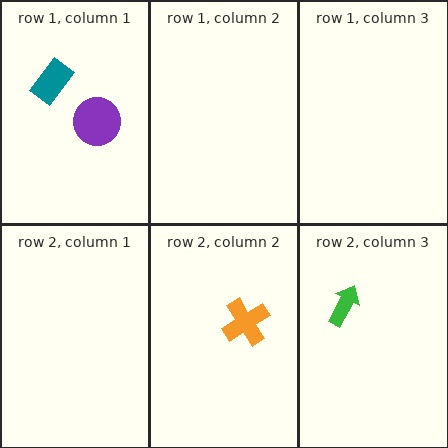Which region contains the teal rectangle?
The row 1, column 1 region.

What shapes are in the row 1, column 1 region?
The teal rectangle, the purple circle.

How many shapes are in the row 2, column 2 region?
1.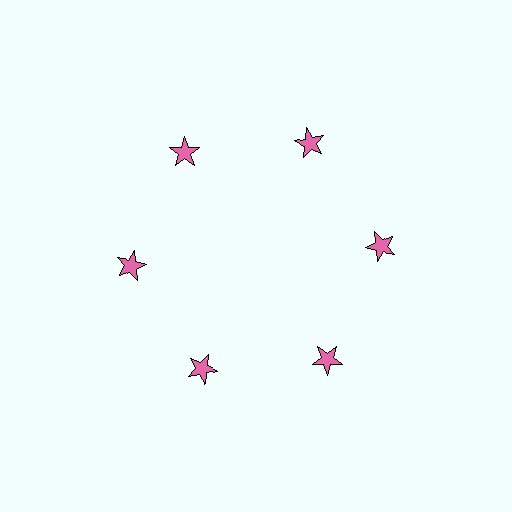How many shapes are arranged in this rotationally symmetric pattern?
There are 6 shapes, arranged in 6 groups of 1.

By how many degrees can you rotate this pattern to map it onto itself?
The pattern maps onto itself every 60 degrees of rotation.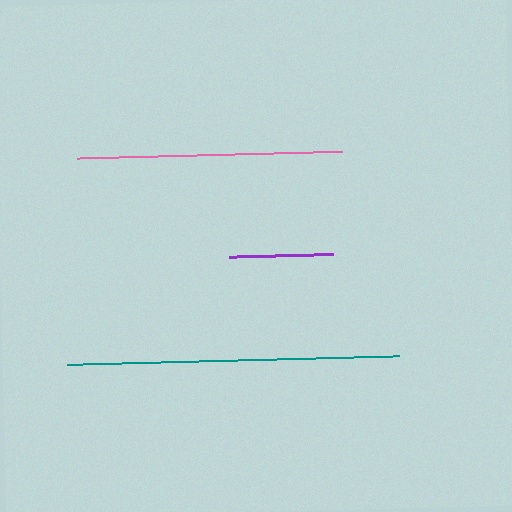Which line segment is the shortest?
The purple line is the shortest at approximately 104 pixels.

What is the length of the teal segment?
The teal segment is approximately 331 pixels long.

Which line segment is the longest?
The teal line is the longest at approximately 331 pixels.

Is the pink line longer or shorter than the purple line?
The pink line is longer than the purple line.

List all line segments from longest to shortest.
From longest to shortest: teal, pink, purple.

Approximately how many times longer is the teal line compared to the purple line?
The teal line is approximately 3.2 times the length of the purple line.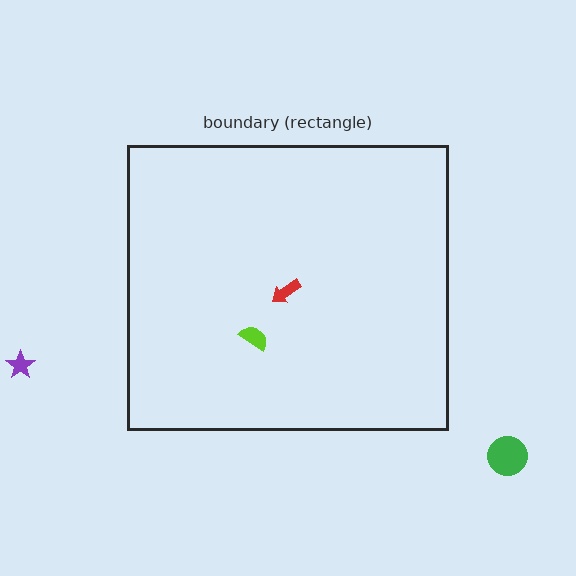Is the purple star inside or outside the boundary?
Outside.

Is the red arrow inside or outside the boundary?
Inside.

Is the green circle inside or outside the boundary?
Outside.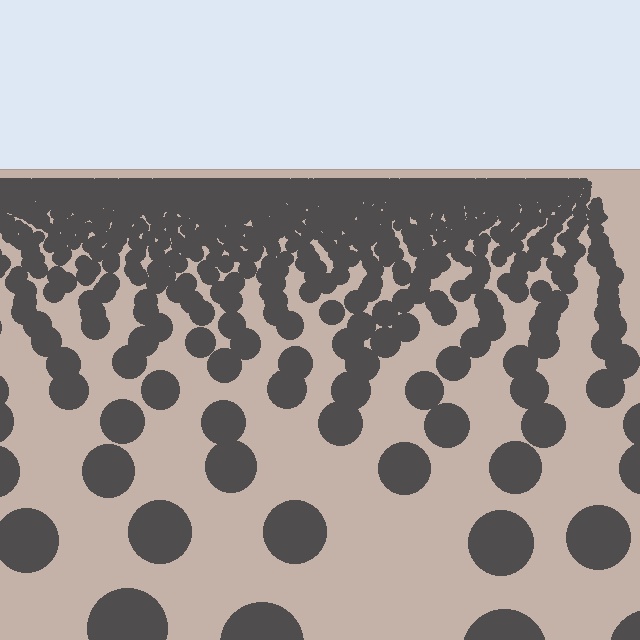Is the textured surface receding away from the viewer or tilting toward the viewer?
The surface is receding away from the viewer. Texture elements get smaller and denser toward the top.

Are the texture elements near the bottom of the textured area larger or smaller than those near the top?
Larger. Near the bottom, elements are closer to the viewer and appear at a bigger on-screen size.